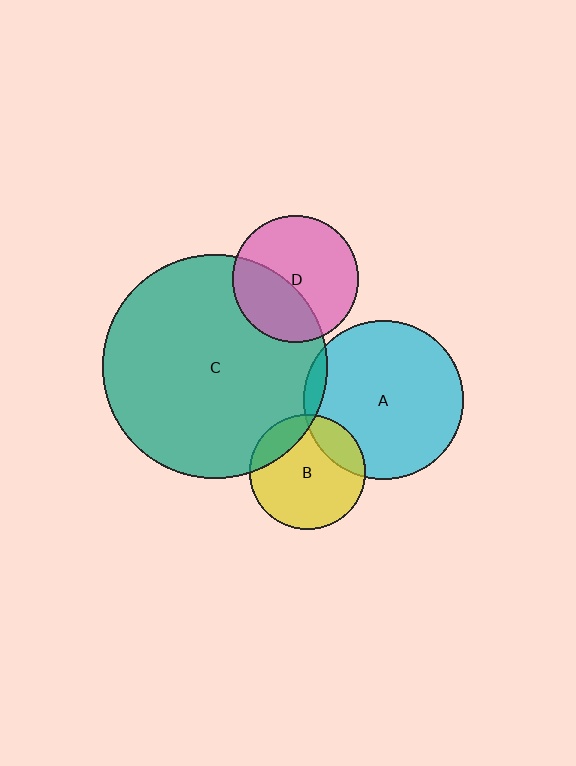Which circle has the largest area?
Circle C (teal).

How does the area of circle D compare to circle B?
Approximately 1.2 times.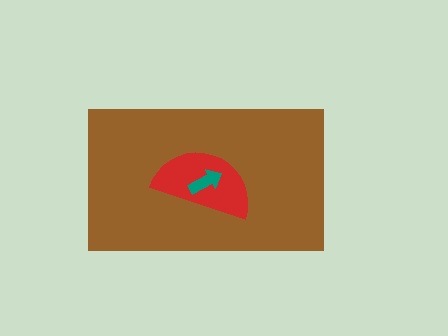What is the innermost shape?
The teal arrow.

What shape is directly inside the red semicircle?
The teal arrow.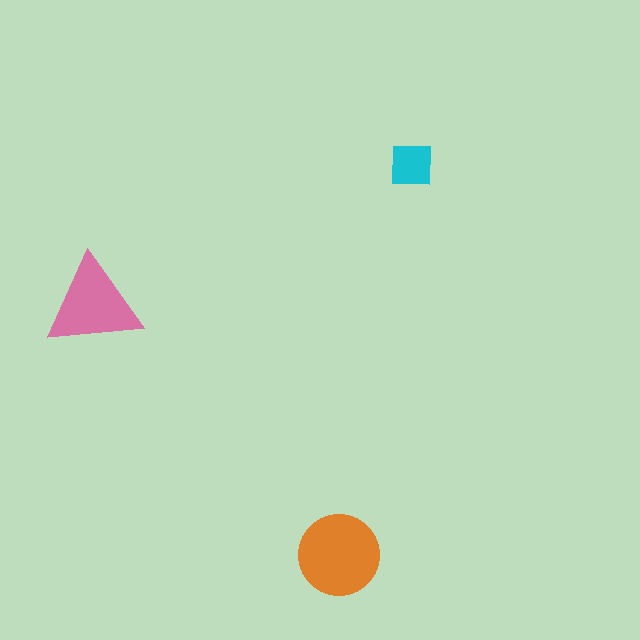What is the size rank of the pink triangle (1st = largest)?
2nd.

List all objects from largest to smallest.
The orange circle, the pink triangle, the cyan square.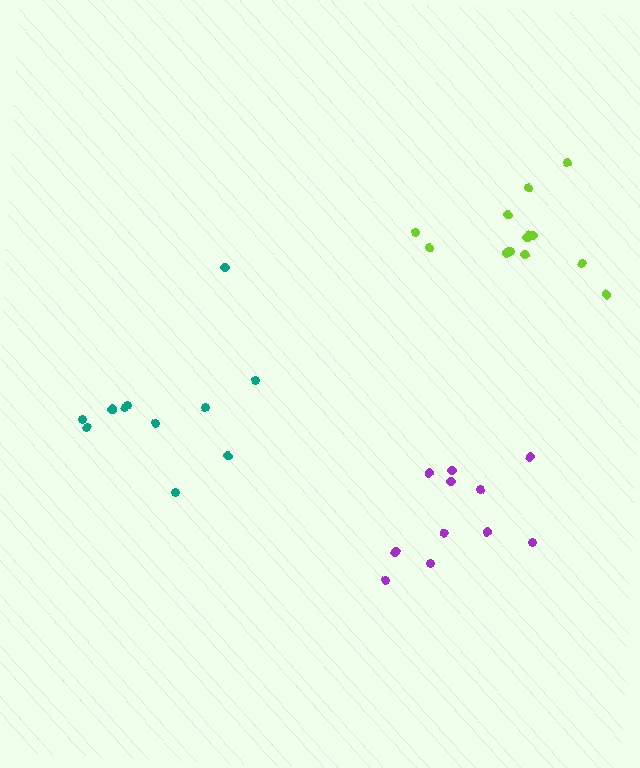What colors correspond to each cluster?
The clusters are colored: purple, lime, teal.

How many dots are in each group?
Group 1: 11 dots, Group 2: 13 dots, Group 3: 11 dots (35 total).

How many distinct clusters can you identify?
There are 3 distinct clusters.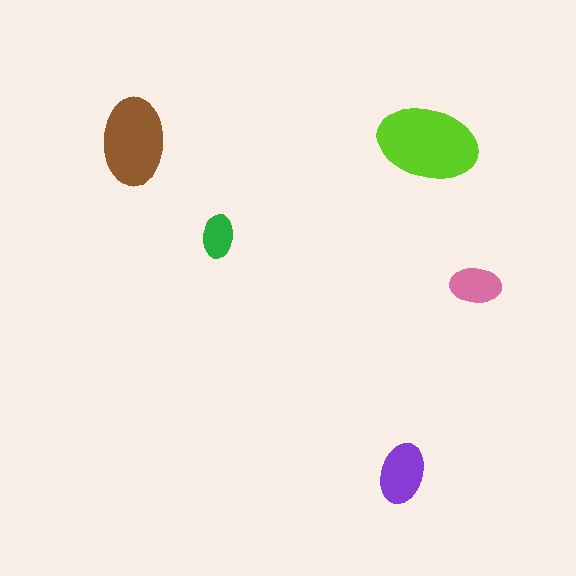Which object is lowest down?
The purple ellipse is bottommost.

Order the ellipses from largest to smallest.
the lime one, the brown one, the purple one, the pink one, the green one.